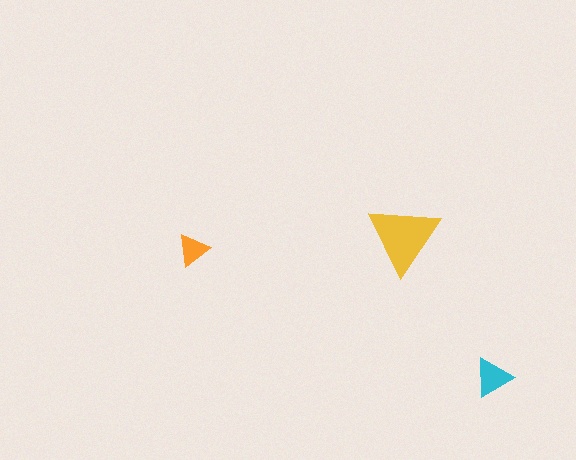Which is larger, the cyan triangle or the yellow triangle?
The yellow one.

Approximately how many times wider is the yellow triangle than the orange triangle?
About 2 times wider.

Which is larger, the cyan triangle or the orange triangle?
The cyan one.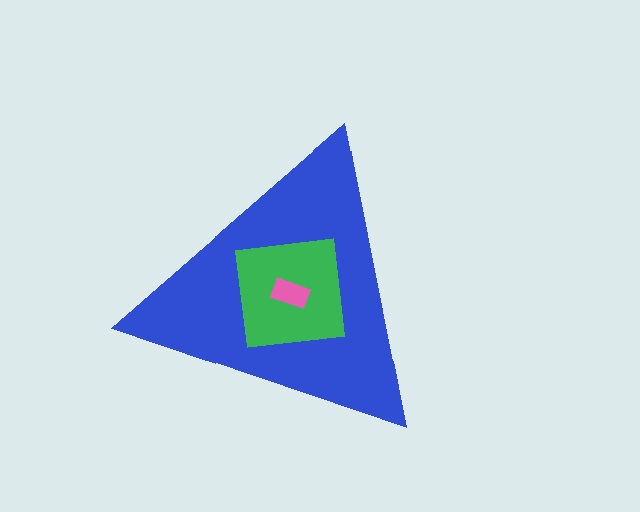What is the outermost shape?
The blue triangle.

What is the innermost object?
The pink rectangle.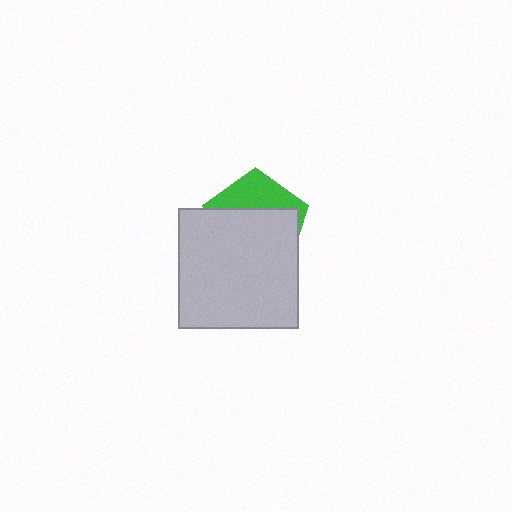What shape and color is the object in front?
The object in front is a light gray square.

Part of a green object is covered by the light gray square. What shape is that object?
It is a pentagon.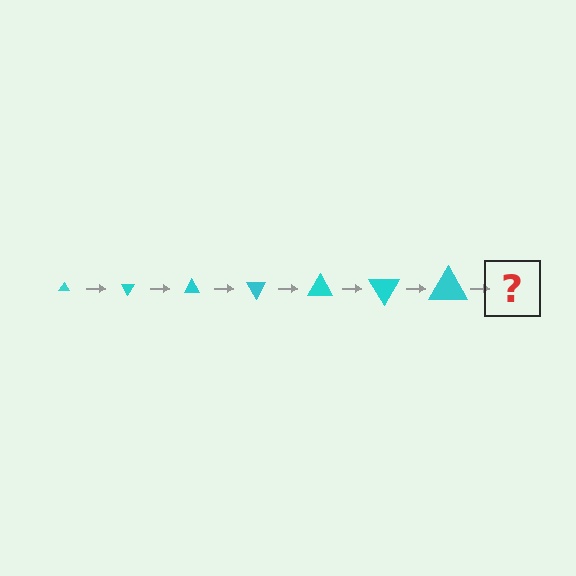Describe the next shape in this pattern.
It should be a triangle, larger than the previous one and rotated 420 degrees from the start.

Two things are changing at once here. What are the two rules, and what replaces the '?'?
The two rules are that the triangle grows larger each step and it rotates 60 degrees each step. The '?' should be a triangle, larger than the previous one and rotated 420 degrees from the start.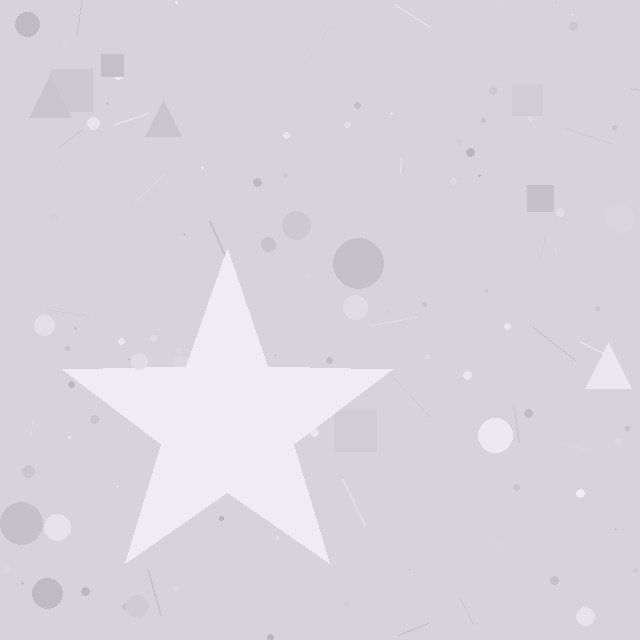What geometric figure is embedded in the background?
A star is embedded in the background.